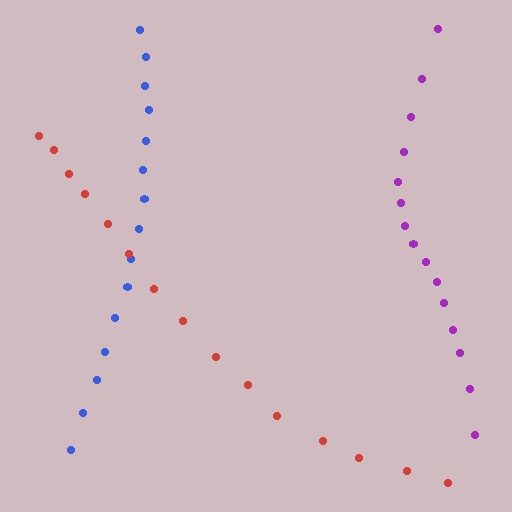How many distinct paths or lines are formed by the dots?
There are 3 distinct paths.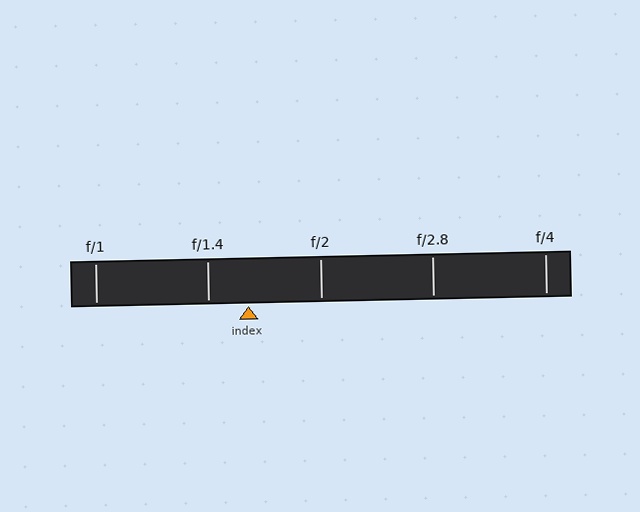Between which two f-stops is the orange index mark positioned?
The index mark is between f/1.4 and f/2.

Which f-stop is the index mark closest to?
The index mark is closest to f/1.4.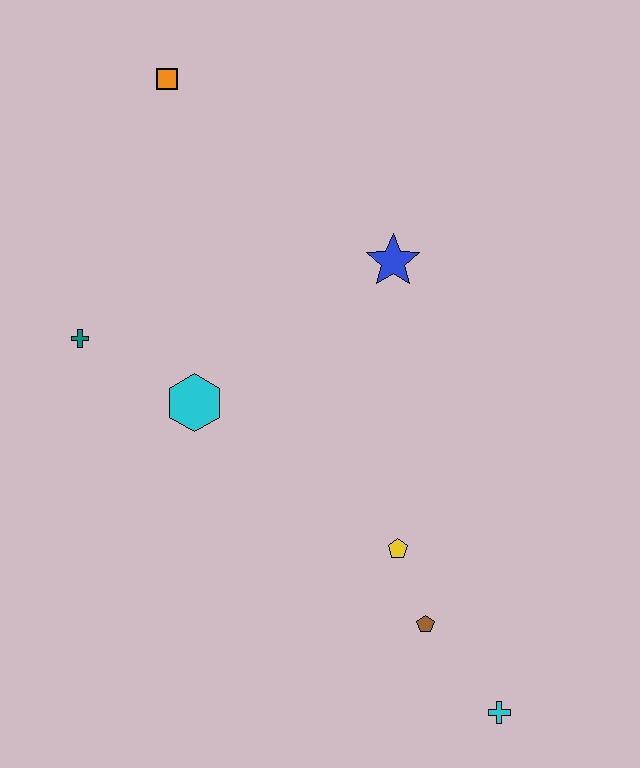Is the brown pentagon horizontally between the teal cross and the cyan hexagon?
No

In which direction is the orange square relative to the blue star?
The orange square is to the left of the blue star.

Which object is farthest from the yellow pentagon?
The orange square is farthest from the yellow pentagon.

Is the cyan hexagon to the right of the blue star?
No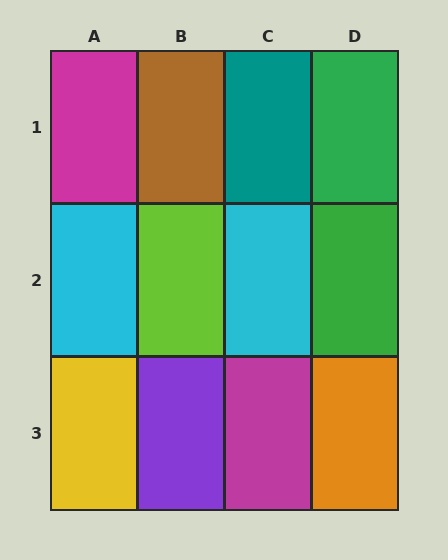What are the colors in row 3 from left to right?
Yellow, purple, magenta, orange.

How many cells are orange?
1 cell is orange.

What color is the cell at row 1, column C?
Teal.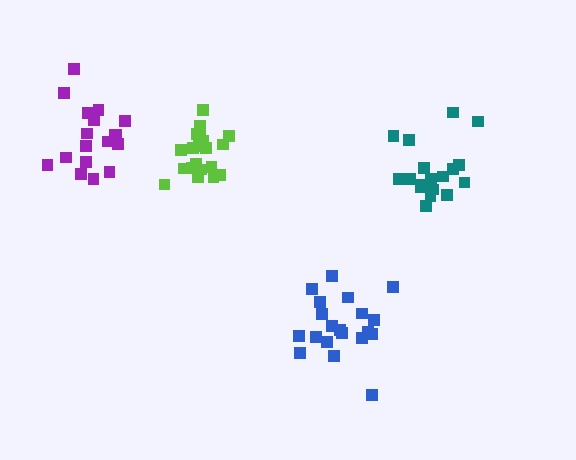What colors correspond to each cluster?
The clusters are colored: lime, purple, teal, blue.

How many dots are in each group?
Group 1: 20 dots, Group 2: 18 dots, Group 3: 18 dots, Group 4: 20 dots (76 total).